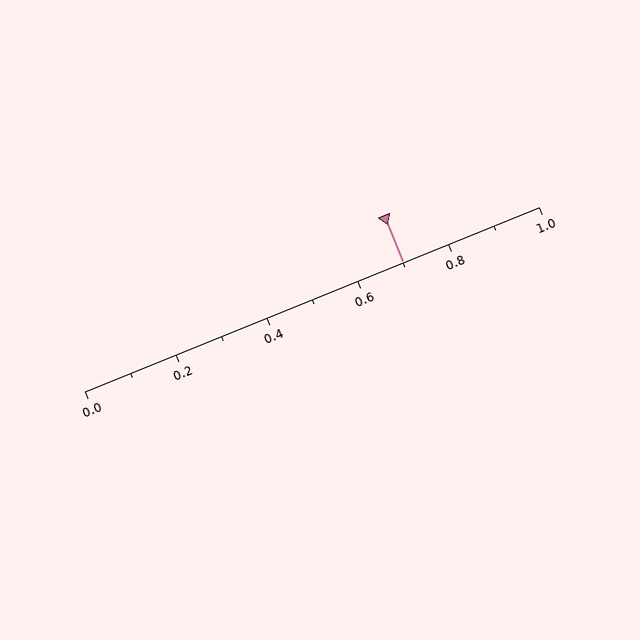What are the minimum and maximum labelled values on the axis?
The axis runs from 0.0 to 1.0.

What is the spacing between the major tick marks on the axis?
The major ticks are spaced 0.2 apart.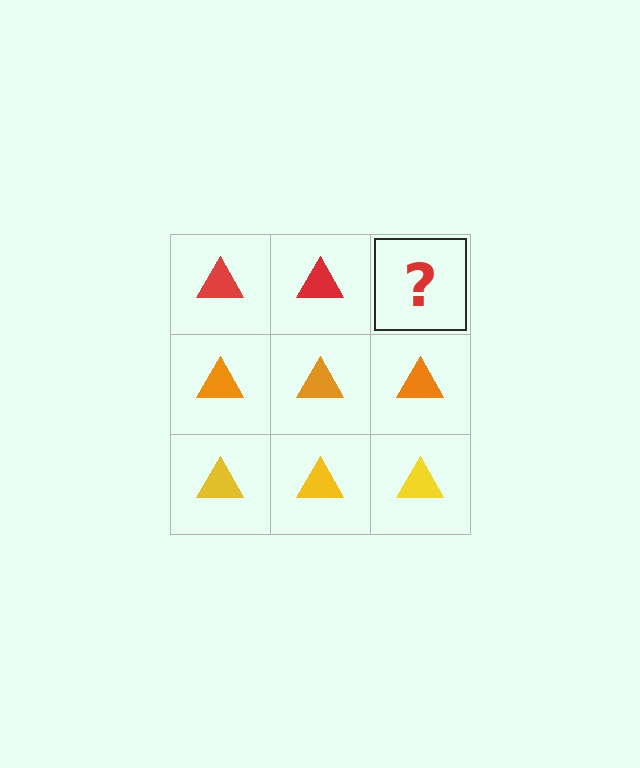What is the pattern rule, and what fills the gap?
The rule is that each row has a consistent color. The gap should be filled with a red triangle.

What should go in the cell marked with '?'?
The missing cell should contain a red triangle.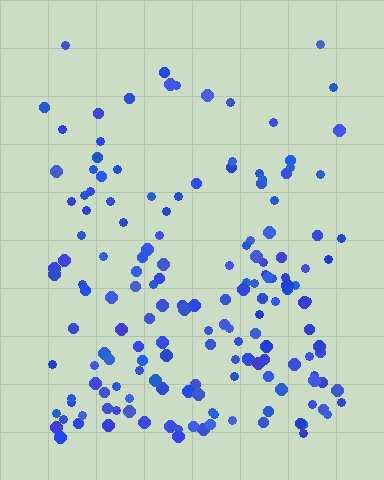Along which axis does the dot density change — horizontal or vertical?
Vertical.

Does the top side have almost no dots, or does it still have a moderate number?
Still a moderate number, just noticeably fewer than the bottom.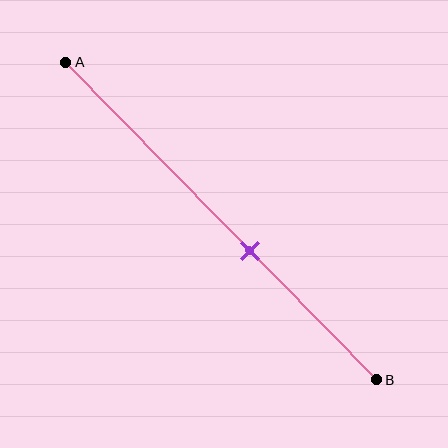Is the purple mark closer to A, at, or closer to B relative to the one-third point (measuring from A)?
The purple mark is closer to point B than the one-third point of segment AB.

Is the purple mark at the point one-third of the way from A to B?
No, the mark is at about 60% from A, not at the 33% one-third point.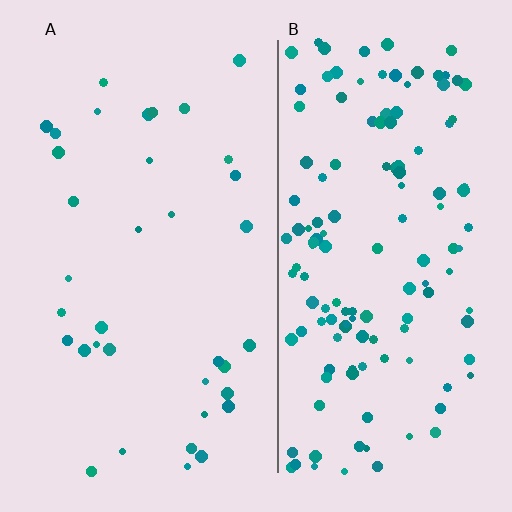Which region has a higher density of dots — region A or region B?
B (the right).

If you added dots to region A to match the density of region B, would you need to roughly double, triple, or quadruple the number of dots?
Approximately quadruple.